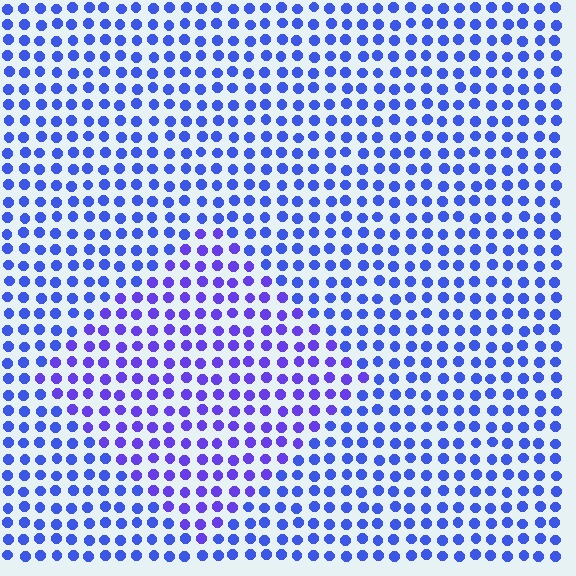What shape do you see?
I see a diamond.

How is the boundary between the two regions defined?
The boundary is defined purely by a slight shift in hue (about 25 degrees). Spacing, size, and orientation are identical on both sides.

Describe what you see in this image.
The image is filled with small blue elements in a uniform arrangement. A diamond-shaped region is visible where the elements are tinted to a slightly different hue, forming a subtle color boundary.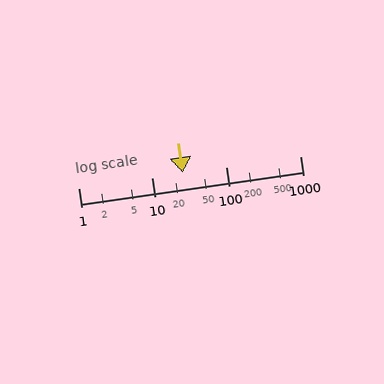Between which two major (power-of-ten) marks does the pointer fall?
The pointer is between 10 and 100.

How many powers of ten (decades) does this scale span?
The scale spans 3 decades, from 1 to 1000.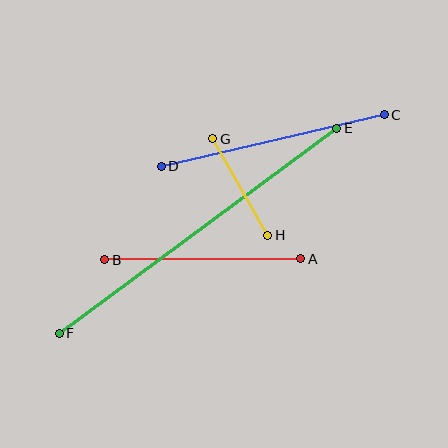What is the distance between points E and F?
The distance is approximately 345 pixels.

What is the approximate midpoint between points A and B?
The midpoint is at approximately (203, 259) pixels.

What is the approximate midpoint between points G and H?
The midpoint is at approximately (240, 187) pixels.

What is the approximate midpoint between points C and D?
The midpoint is at approximately (273, 141) pixels.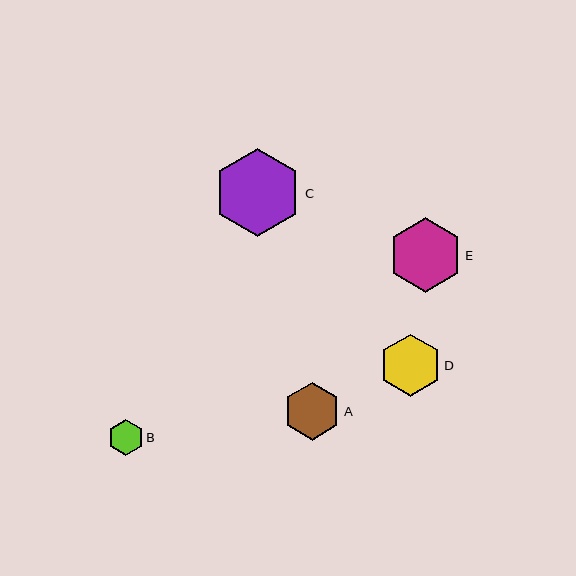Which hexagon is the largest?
Hexagon C is the largest with a size of approximately 88 pixels.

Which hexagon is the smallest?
Hexagon B is the smallest with a size of approximately 36 pixels.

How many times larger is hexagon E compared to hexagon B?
Hexagon E is approximately 2.1 times the size of hexagon B.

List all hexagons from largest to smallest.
From largest to smallest: C, E, D, A, B.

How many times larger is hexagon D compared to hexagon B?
Hexagon D is approximately 1.7 times the size of hexagon B.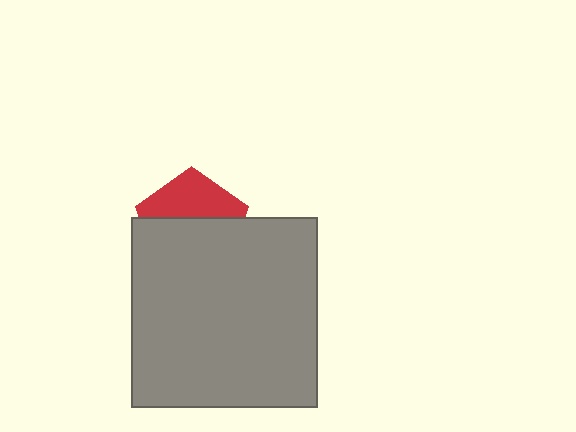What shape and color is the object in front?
The object in front is a gray rectangle.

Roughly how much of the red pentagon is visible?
A small part of it is visible (roughly 41%).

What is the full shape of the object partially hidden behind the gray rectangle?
The partially hidden object is a red pentagon.